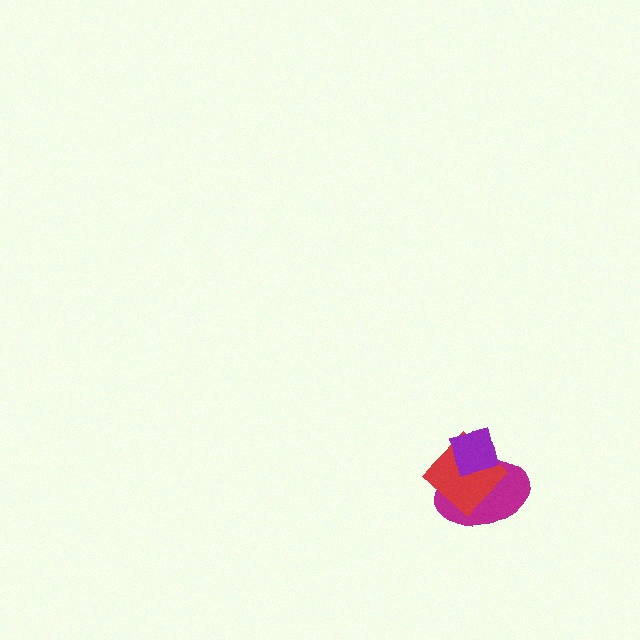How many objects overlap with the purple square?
2 objects overlap with the purple square.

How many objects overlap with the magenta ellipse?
2 objects overlap with the magenta ellipse.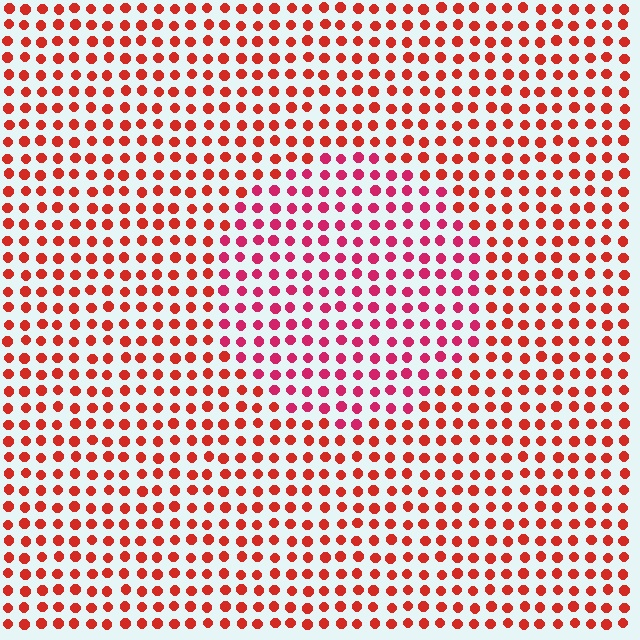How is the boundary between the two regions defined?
The boundary is defined purely by a slight shift in hue (about 27 degrees). Spacing, size, and orientation are identical on both sides.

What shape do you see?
I see a circle.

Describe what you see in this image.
The image is filled with small red elements in a uniform arrangement. A circle-shaped region is visible where the elements are tinted to a slightly different hue, forming a subtle color boundary.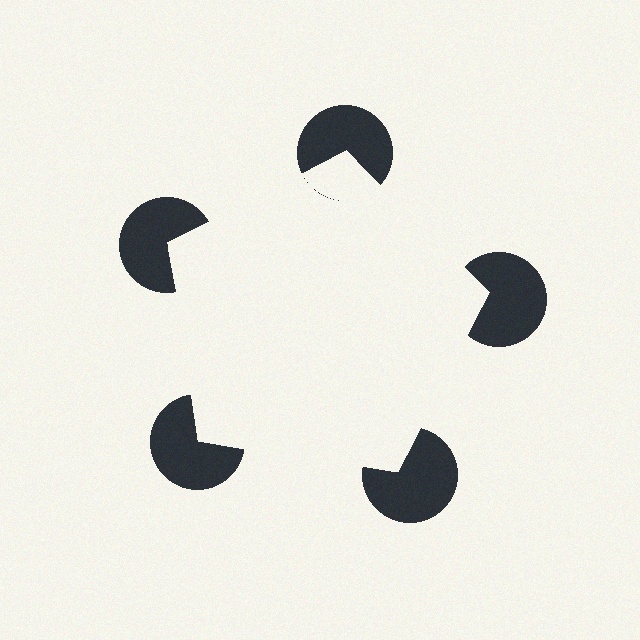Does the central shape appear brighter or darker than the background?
It typically appears slightly brighter than the background, even though no actual brightness change is drawn.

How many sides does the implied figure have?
5 sides.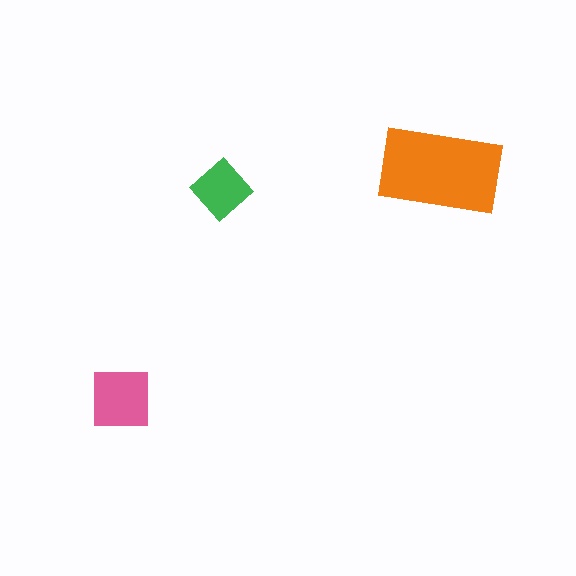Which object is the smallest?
The green diamond.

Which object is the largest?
The orange rectangle.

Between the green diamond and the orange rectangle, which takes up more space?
The orange rectangle.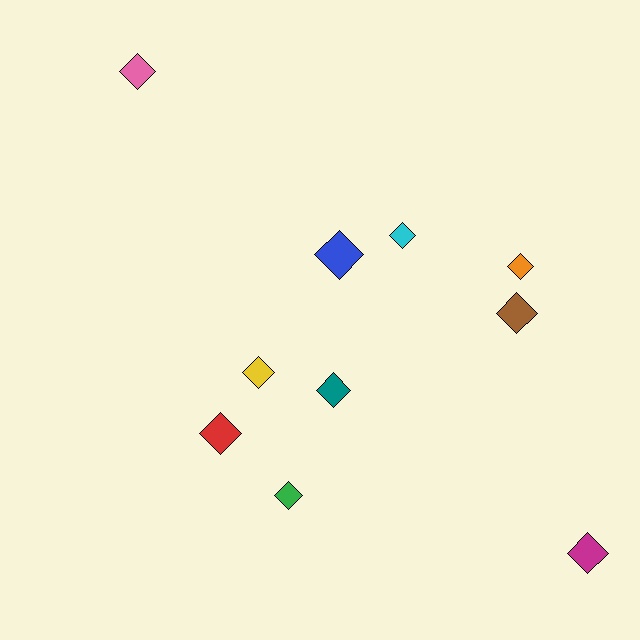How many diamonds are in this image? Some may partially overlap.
There are 10 diamonds.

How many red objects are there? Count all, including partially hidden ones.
There is 1 red object.